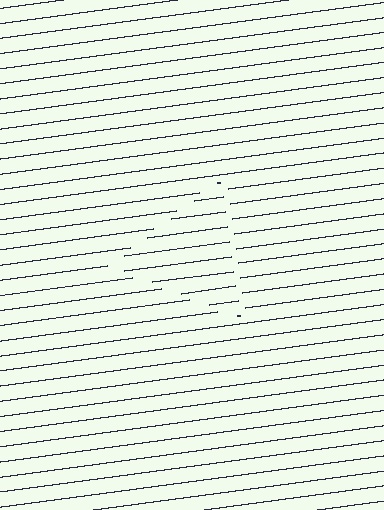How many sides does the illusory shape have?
3 sides — the line-ends trace a triangle.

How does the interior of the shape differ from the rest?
The interior of the shape contains the same grating, shifted by half a period — the contour is defined by the phase discontinuity where line-ends from the inner and outer gratings abut.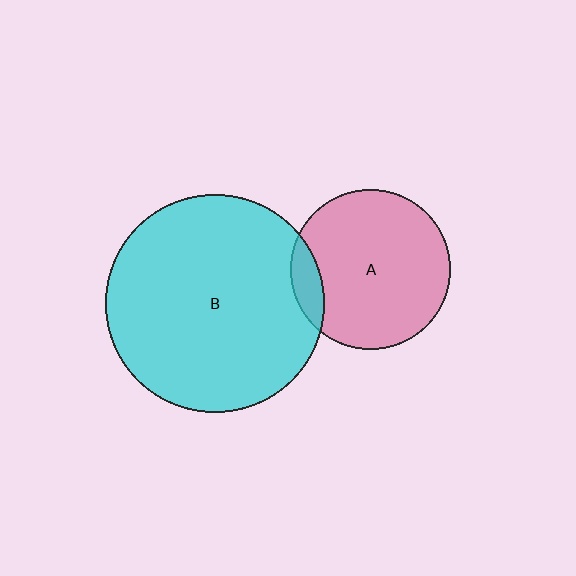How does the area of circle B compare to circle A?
Approximately 1.9 times.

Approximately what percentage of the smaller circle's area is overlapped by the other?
Approximately 10%.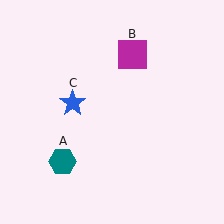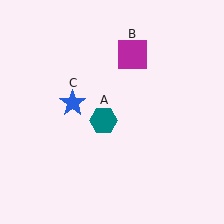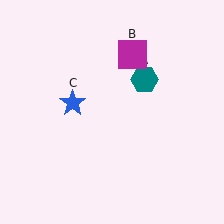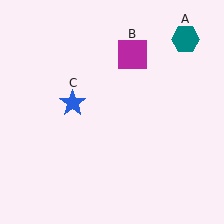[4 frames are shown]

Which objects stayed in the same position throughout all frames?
Magenta square (object B) and blue star (object C) remained stationary.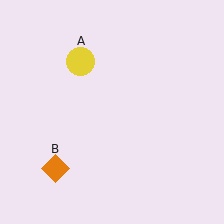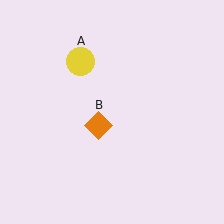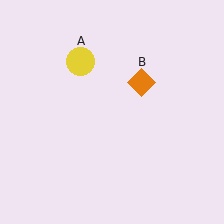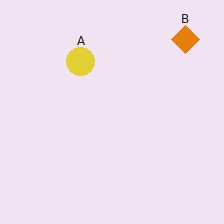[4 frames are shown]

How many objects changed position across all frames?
1 object changed position: orange diamond (object B).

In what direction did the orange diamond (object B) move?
The orange diamond (object B) moved up and to the right.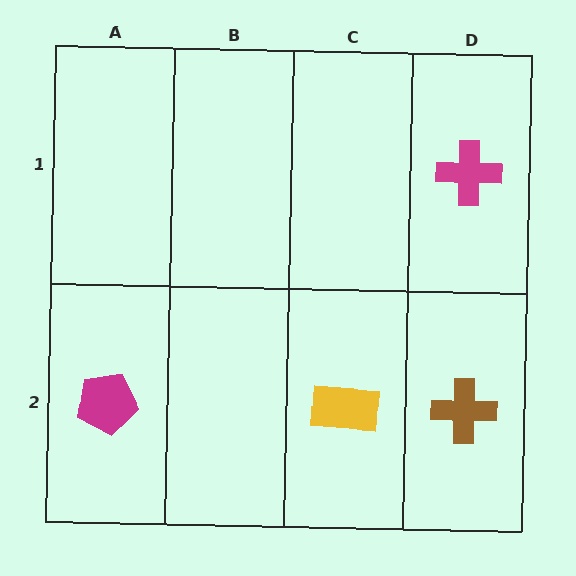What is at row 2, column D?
A brown cross.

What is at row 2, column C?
A yellow rectangle.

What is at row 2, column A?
A magenta pentagon.